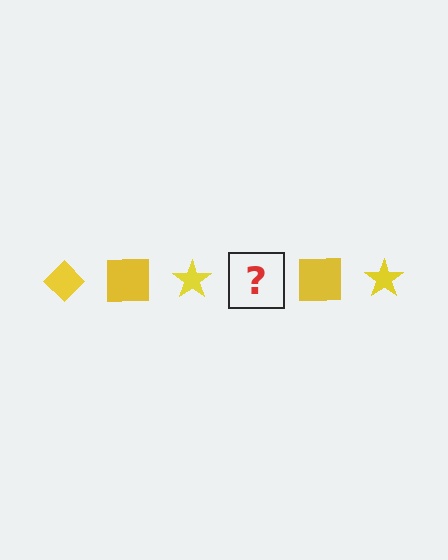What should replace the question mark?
The question mark should be replaced with a yellow diamond.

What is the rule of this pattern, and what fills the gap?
The rule is that the pattern cycles through diamond, square, star shapes in yellow. The gap should be filled with a yellow diamond.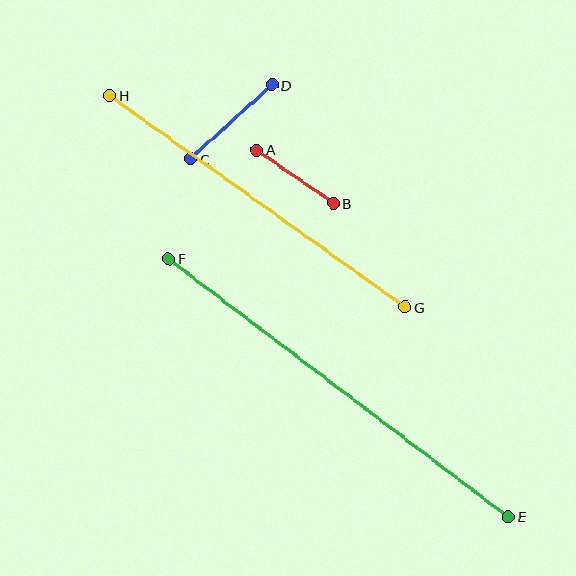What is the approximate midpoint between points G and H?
The midpoint is at approximately (257, 201) pixels.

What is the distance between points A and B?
The distance is approximately 93 pixels.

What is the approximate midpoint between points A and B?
The midpoint is at approximately (295, 177) pixels.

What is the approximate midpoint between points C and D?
The midpoint is at approximately (231, 122) pixels.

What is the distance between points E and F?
The distance is approximately 426 pixels.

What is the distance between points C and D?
The distance is approximately 110 pixels.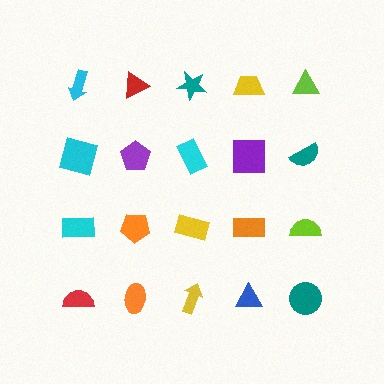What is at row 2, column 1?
A cyan square.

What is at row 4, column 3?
A yellow arrow.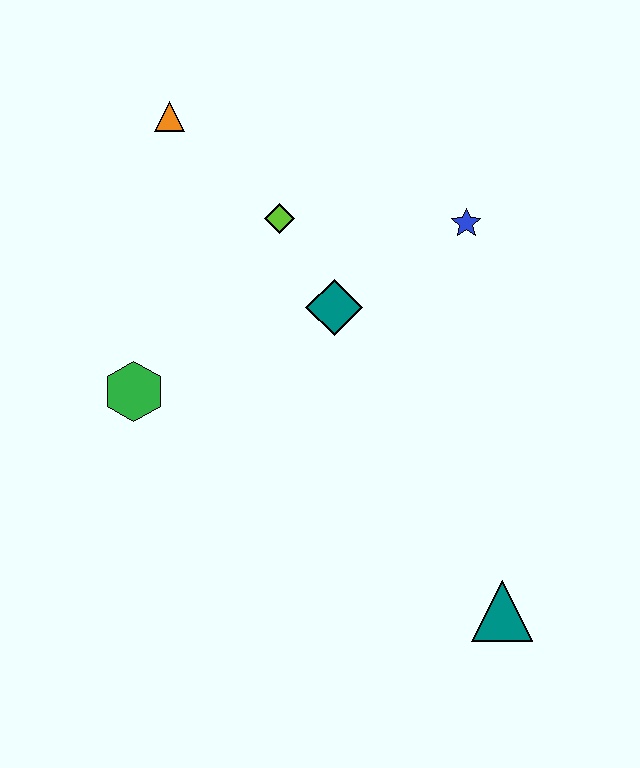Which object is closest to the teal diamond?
The lime diamond is closest to the teal diamond.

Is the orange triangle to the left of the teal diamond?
Yes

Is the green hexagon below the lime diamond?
Yes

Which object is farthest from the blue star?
The teal triangle is farthest from the blue star.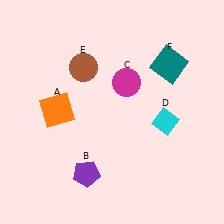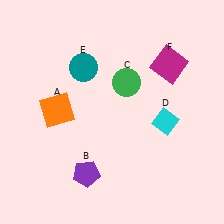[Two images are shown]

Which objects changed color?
C changed from magenta to green. E changed from brown to teal. F changed from teal to magenta.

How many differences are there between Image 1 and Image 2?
There are 3 differences between the two images.